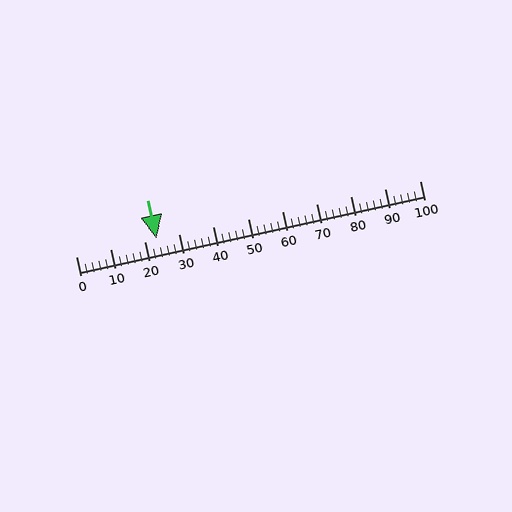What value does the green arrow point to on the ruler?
The green arrow points to approximately 23.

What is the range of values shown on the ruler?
The ruler shows values from 0 to 100.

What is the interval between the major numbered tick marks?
The major tick marks are spaced 10 units apart.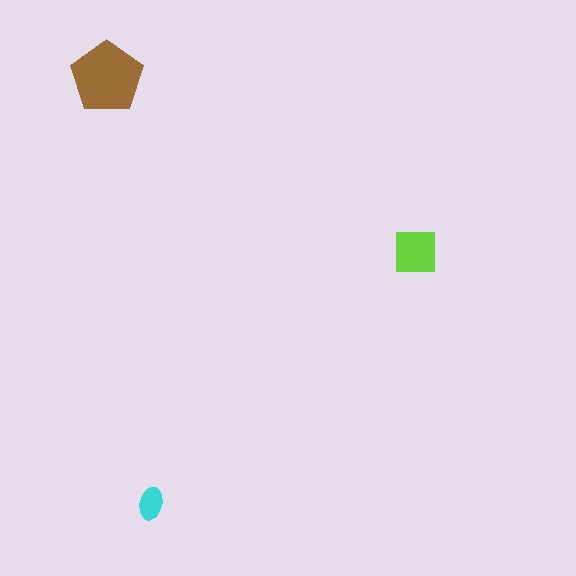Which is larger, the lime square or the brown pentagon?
The brown pentagon.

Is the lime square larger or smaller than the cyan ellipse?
Larger.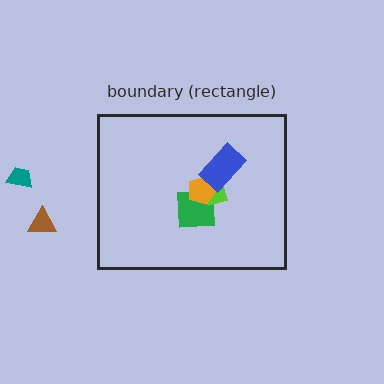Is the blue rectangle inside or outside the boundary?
Inside.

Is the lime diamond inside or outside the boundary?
Inside.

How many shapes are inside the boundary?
4 inside, 2 outside.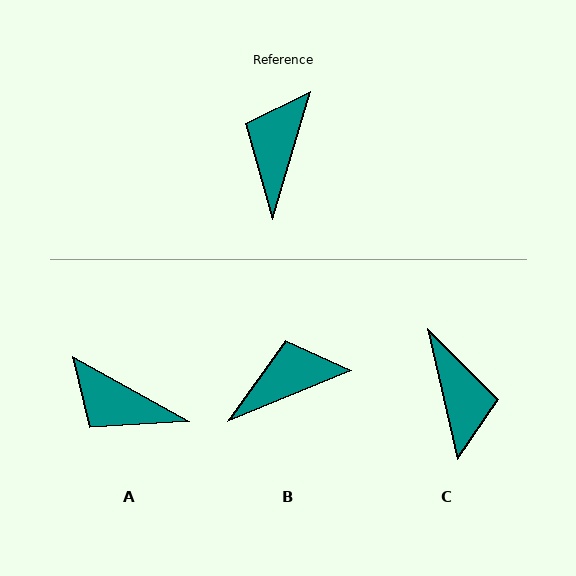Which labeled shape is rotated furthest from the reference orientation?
C, about 151 degrees away.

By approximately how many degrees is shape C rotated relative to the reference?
Approximately 151 degrees clockwise.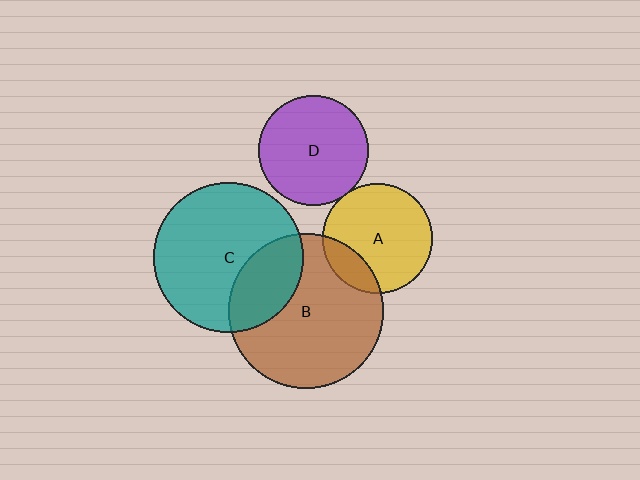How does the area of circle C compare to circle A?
Approximately 1.9 times.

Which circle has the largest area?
Circle B (brown).